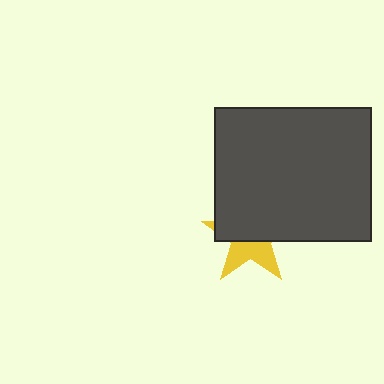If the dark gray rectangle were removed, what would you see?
You would see the complete yellow star.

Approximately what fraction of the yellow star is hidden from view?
Roughly 58% of the yellow star is hidden behind the dark gray rectangle.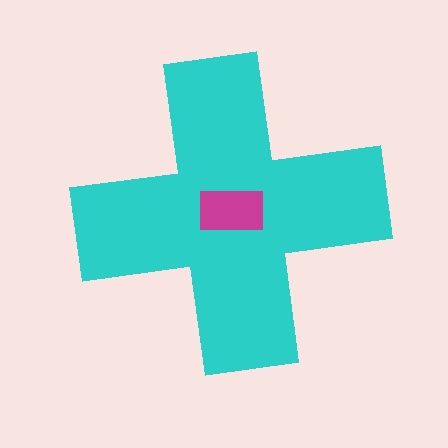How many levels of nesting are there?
2.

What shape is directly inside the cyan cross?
The magenta rectangle.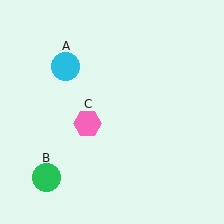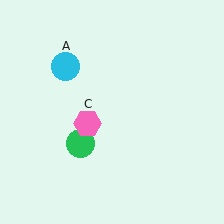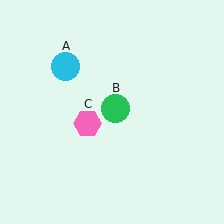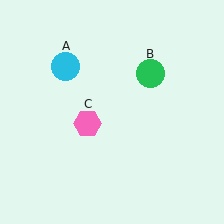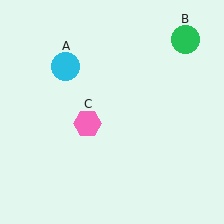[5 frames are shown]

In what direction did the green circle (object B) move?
The green circle (object B) moved up and to the right.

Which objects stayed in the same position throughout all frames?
Cyan circle (object A) and pink hexagon (object C) remained stationary.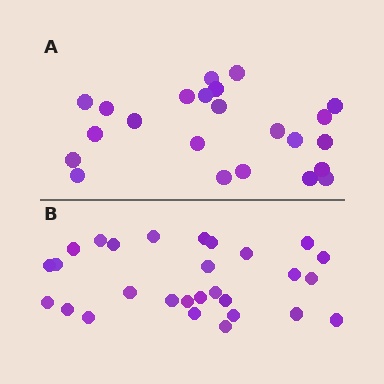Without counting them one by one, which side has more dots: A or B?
Region B (the bottom region) has more dots.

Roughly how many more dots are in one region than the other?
Region B has about 5 more dots than region A.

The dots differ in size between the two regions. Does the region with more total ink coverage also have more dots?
No. Region A has more total ink coverage because its dots are larger, but region B actually contains more individual dots. Total area can be misleading — the number of items is what matters here.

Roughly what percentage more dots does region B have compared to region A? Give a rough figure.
About 20% more.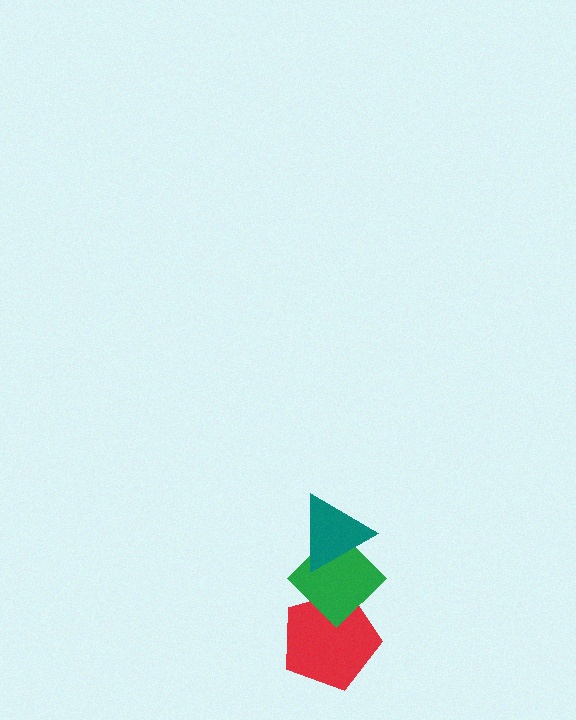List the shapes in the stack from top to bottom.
From top to bottom: the teal triangle, the green diamond, the red pentagon.